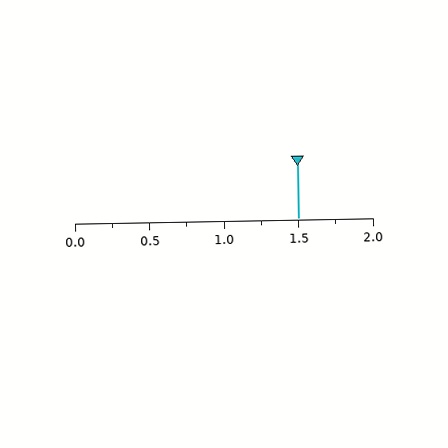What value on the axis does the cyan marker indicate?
The marker indicates approximately 1.5.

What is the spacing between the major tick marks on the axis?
The major ticks are spaced 0.5 apart.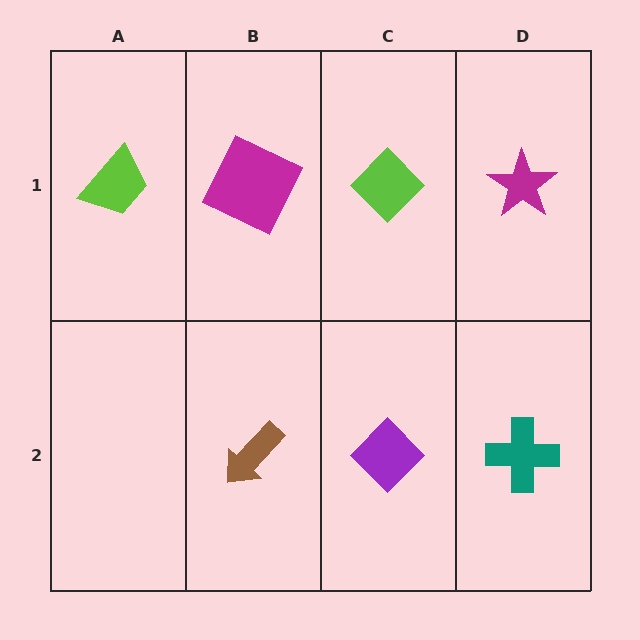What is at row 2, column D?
A teal cross.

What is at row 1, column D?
A magenta star.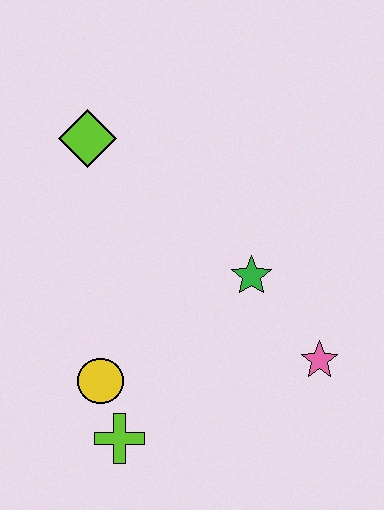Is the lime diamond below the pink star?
No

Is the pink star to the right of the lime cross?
Yes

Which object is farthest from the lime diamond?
The pink star is farthest from the lime diamond.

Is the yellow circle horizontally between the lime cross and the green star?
No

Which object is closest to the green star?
The pink star is closest to the green star.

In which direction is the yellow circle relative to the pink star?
The yellow circle is to the left of the pink star.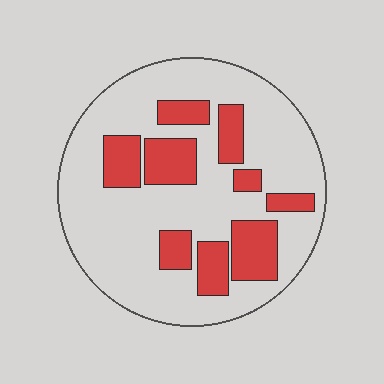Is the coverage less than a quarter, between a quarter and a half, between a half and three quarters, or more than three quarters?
Between a quarter and a half.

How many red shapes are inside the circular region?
9.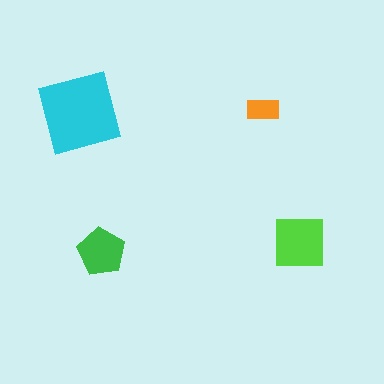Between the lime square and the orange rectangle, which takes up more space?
The lime square.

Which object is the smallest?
The orange rectangle.